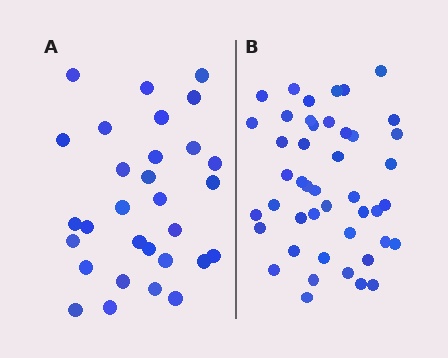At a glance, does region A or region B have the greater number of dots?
Region B (the right region) has more dots.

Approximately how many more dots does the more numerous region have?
Region B has approximately 15 more dots than region A.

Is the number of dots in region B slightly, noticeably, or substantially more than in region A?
Region B has substantially more. The ratio is roughly 1.5 to 1.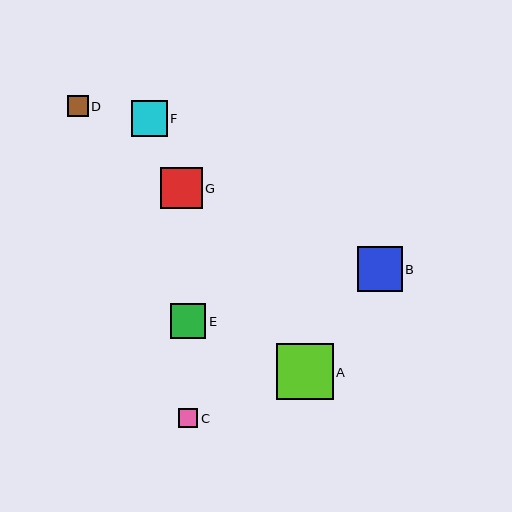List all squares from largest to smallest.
From largest to smallest: A, B, G, F, E, D, C.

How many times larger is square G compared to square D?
Square G is approximately 2.0 times the size of square D.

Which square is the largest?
Square A is the largest with a size of approximately 56 pixels.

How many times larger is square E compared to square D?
Square E is approximately 1.7 times the size of square D.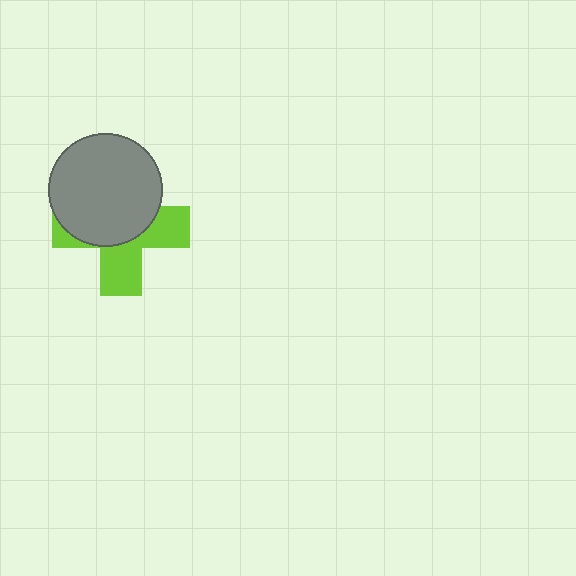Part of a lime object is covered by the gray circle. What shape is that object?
It is a cross.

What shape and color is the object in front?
The object in front is a gray circle.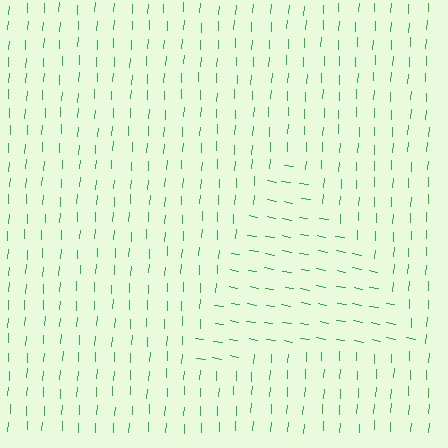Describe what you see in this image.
The image is filled with small green line segments. A triangle region in the image has lines oriented differently from the surrounding lines, creating a visible texture boundary.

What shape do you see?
I see a triangle.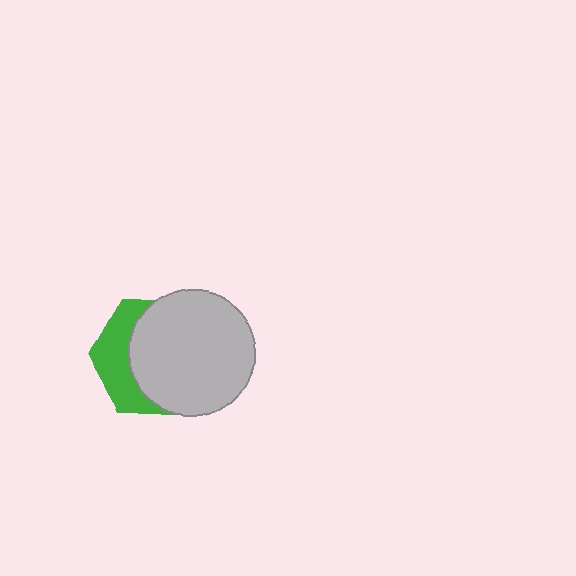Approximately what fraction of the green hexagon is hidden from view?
Roughly 65% of the green hexagon is hidden behind the light gray circle.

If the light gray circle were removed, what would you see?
You would see the complete green hexagon.